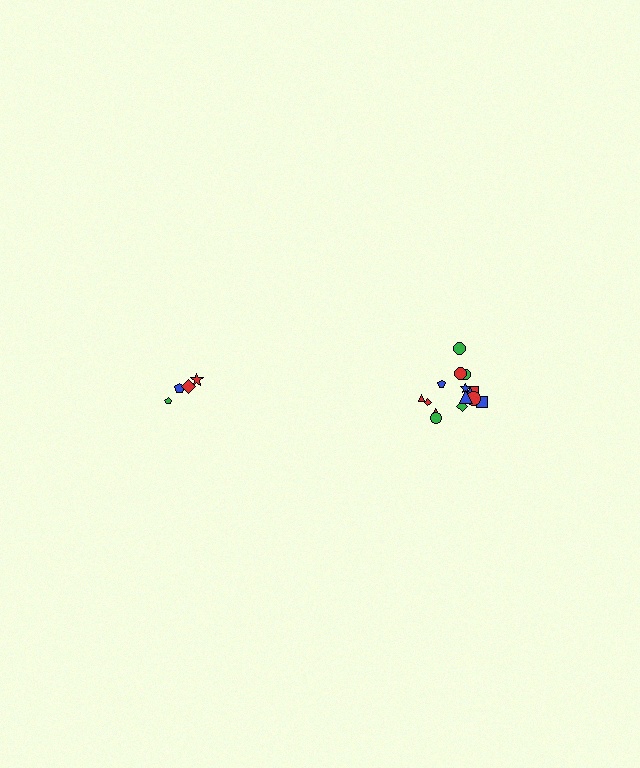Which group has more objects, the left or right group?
The right group.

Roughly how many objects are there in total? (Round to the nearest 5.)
Roughly 20 objects in total.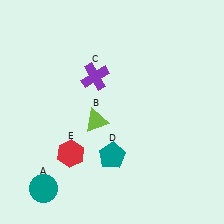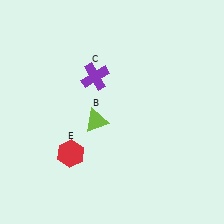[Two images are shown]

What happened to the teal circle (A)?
The teal circle (A) was removed in Image 2. It was in the bottom-left area of Image 1.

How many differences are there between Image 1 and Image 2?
There are 2 differences between the two images.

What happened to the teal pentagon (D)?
The teal pentagon (D) was removed in Image 2. It was in the bottom-right area of Image 1.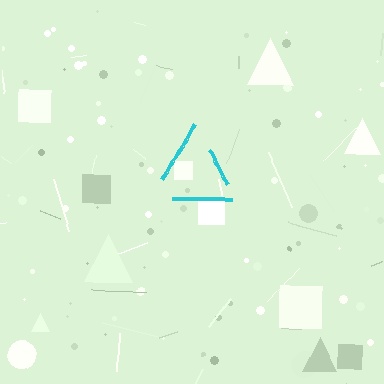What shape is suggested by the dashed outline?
The dashed outline suggests a triangle.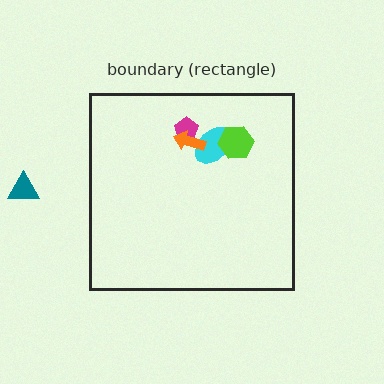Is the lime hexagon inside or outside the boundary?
Inside.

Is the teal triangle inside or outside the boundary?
Outside.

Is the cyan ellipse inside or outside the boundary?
Inside.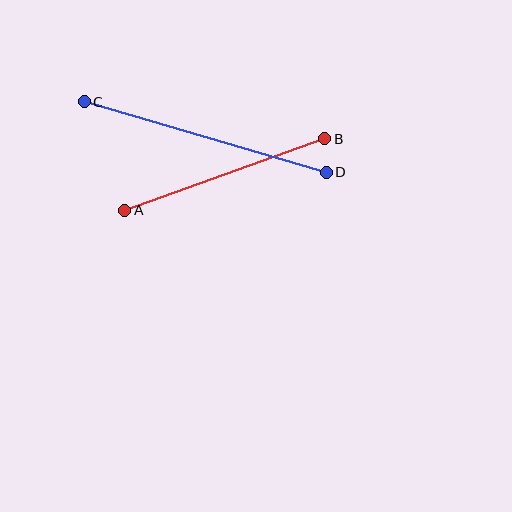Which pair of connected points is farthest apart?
Points C and D are farthest apart.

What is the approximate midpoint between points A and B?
The midpoint is at approximately (225, 174) pixels.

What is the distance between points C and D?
The distance is approximately 252 pixels.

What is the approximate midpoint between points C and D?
The midpoint is at approximately (205, 137) pixels.